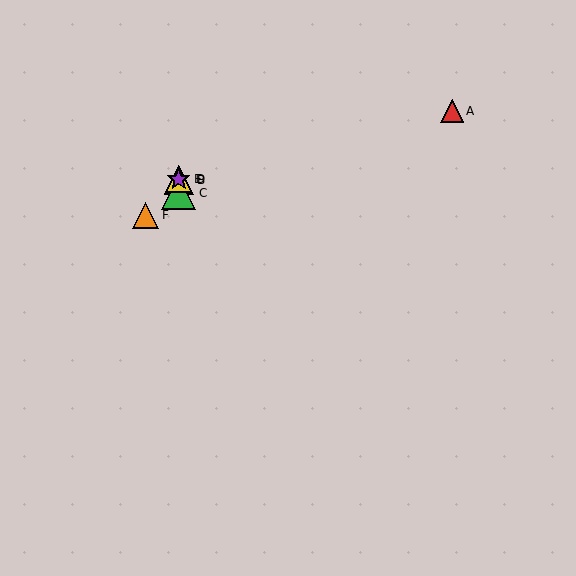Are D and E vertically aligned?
Yes, both are at x≈179.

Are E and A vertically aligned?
No, E is at x≈179 and A is at x≈452.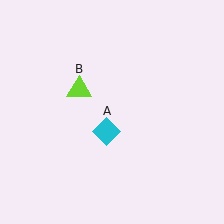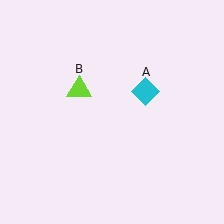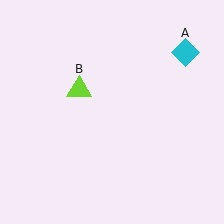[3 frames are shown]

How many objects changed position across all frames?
1 object changed position: cyan diamond (object A).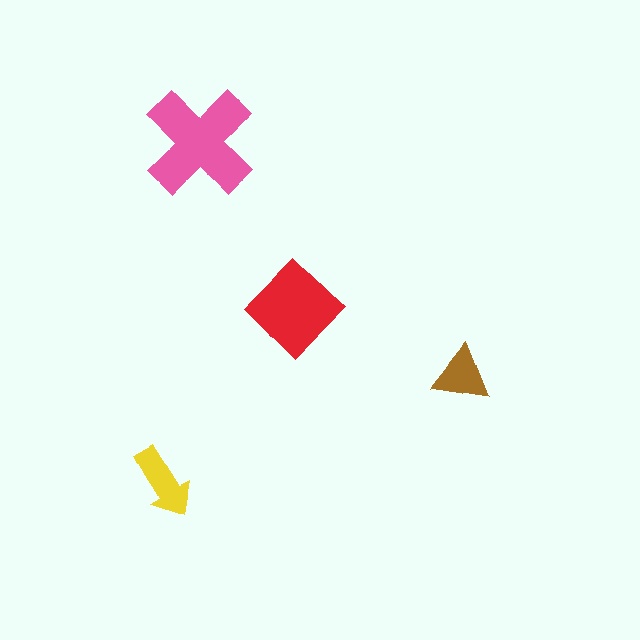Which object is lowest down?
The yellow arrow is bottommost.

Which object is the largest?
The pink cross.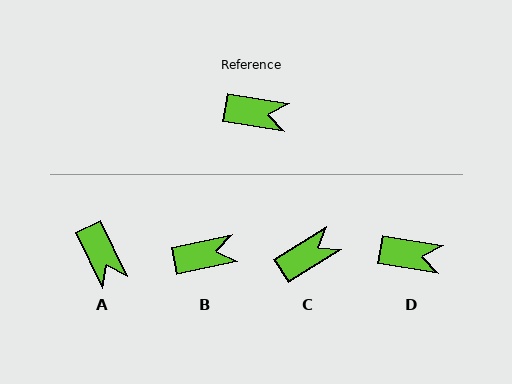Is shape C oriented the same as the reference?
No, it is off by about 41 degrees.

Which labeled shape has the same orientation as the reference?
D.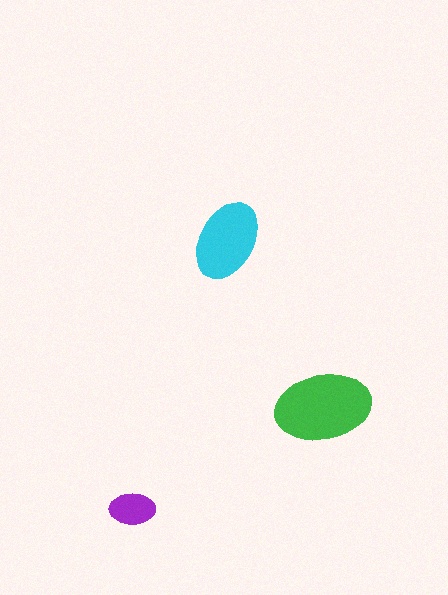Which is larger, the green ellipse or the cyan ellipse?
The green one.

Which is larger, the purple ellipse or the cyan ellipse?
The cyan one.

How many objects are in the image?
There are 3 objects in the image.